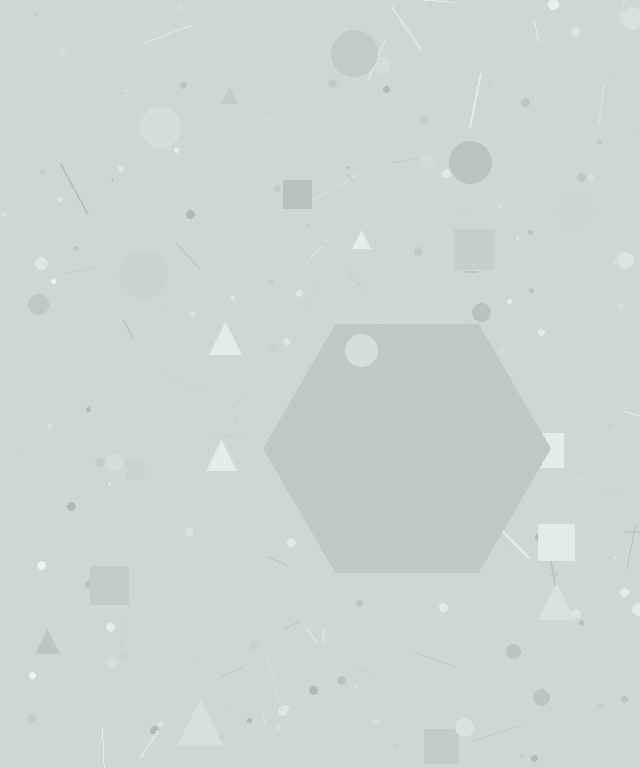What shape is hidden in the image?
A hexagon is hidden in the image.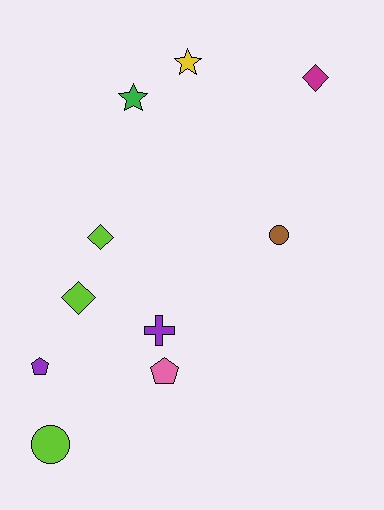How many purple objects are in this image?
There are 2 purple objects.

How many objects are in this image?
There are 10 objects.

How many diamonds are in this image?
There are 3 diamonds.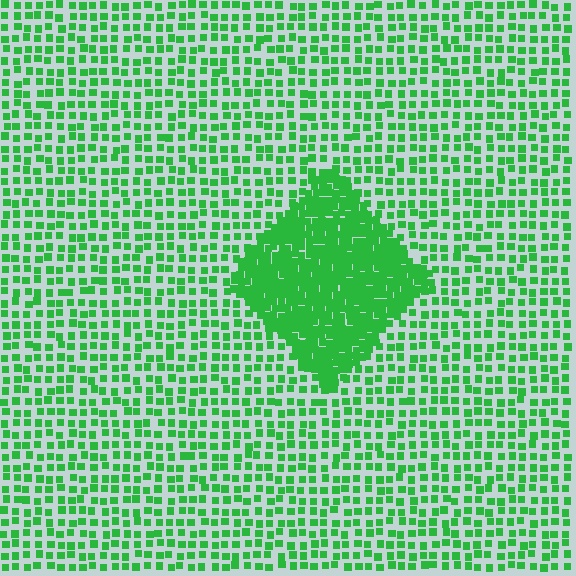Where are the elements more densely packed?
The elements are more densely packed inside the diamond boundary.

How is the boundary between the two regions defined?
The boundary is defined by a change in element density (approximately 2.6x ratio). All elements are the same color, size, and shape.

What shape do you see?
I see a diamond.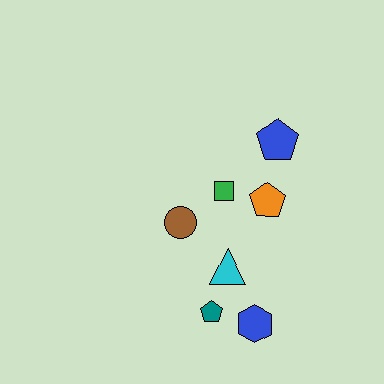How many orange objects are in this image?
There is 1 orange object.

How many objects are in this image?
There are 7 objects.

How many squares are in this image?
There is 1 square.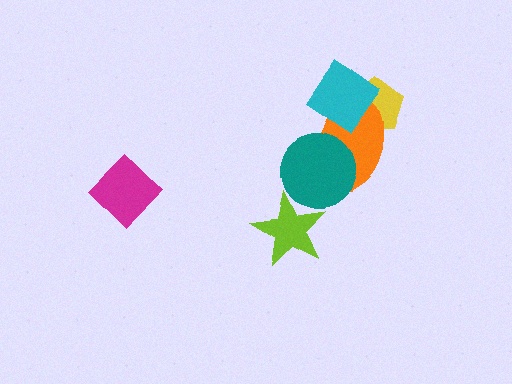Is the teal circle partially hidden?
Yes, it is partially covered by another shape.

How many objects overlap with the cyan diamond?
2 objects overlap with the cyan diamond.